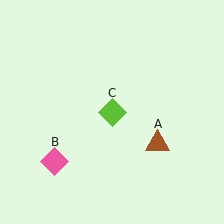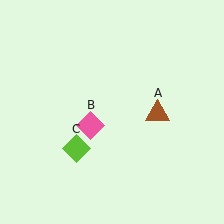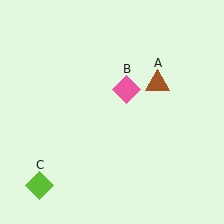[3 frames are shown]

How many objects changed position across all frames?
3 objects changed position: brown triangle (object A), pink diamond (object B), lime diamond (object C).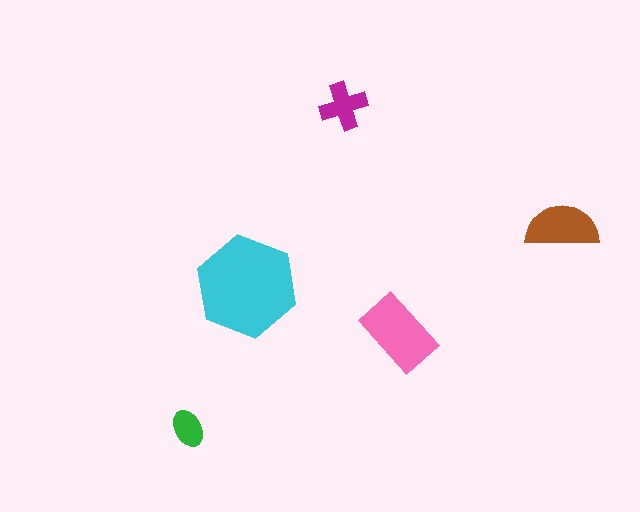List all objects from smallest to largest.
The green ellipse, the magenta cross, the brown semicircle, the pink rectangle, the cyan hexagon.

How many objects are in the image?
There are 5 objects in the image.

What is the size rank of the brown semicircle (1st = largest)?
3rd.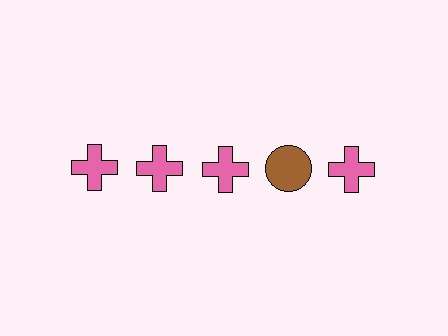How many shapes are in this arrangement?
There are 5 shapes arranged in a grid pattern.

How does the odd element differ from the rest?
It differs in both color (brown instead of pink) and shape (circle instead of cross).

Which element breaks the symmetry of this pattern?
The brown circle in the top row, second from right column breaks the symmetry. All other shapes are pink crosses.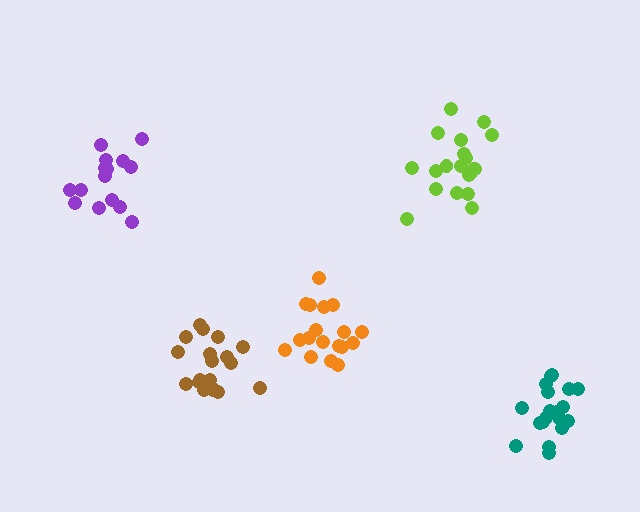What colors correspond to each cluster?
The clusters are colored: orange, brown, purple, lime, teal.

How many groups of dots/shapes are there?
There are 5 groups.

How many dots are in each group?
Group 1: 18 dots, Group 2: 20 dots, Group 3: 15 dots, Group 4: 20 dots, Group 5: 19 dots (92 total).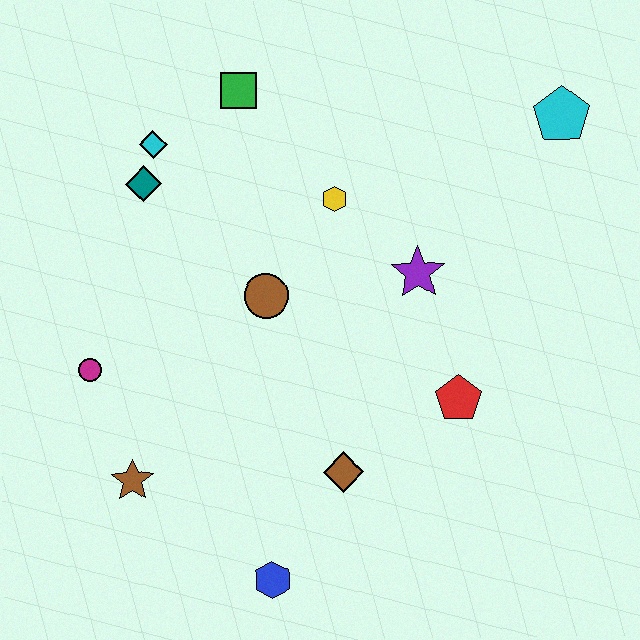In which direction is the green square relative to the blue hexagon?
The green square is above the blue hexagon.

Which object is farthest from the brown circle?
The cyan pentagon is farthest from the brown circle.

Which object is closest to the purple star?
The yellow hexagon is closest to the purple star.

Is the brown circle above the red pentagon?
Yes